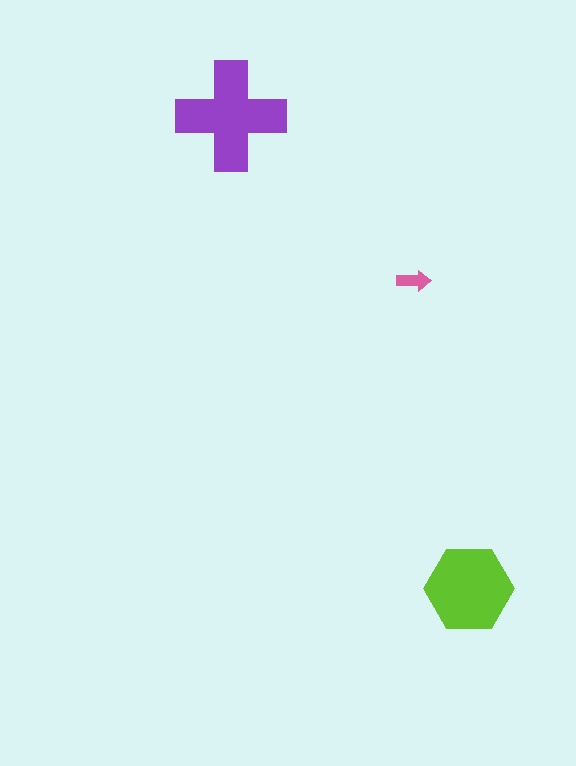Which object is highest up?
The purple cross is topmost.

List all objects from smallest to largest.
The pink arrow, the lime hexagon, the purple cross.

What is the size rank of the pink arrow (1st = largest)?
3rd.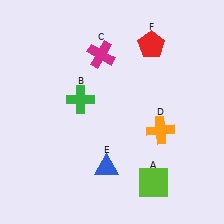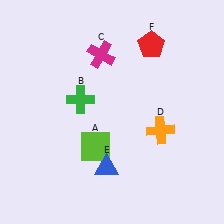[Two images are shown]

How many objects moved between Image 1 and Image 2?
1 object moved between the two images.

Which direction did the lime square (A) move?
The lime square (A) moved left.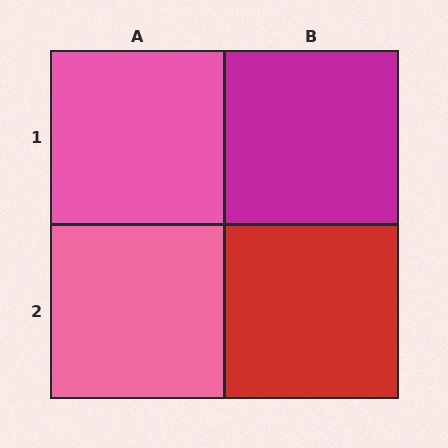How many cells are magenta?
1 cell is magenta.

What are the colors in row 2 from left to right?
Pink, red.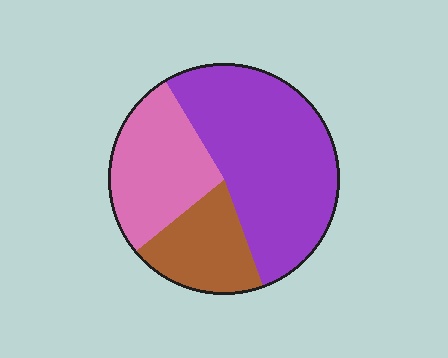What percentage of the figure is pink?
Pink takes up about one quarter (1/4) of the figure.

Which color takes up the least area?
Brown, at roughly 20%.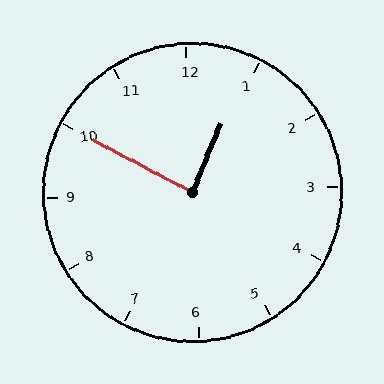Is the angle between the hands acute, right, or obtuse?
It is right.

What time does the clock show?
12:50.